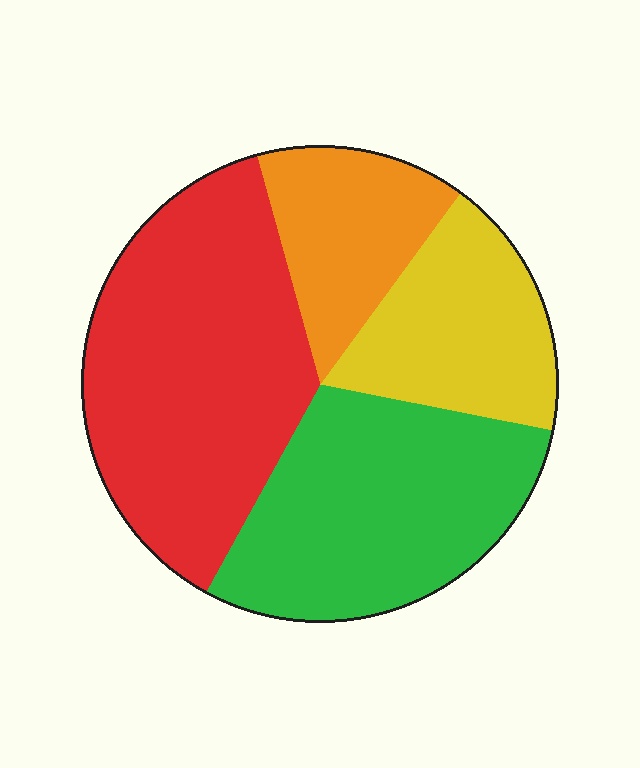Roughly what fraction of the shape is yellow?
Yellow takes up between a sixth and a third of the shape.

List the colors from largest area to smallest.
From largest to smallest: red, green, yellow, orange.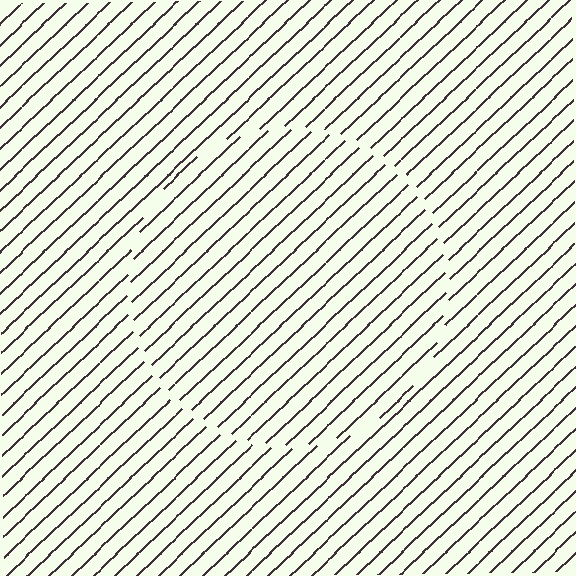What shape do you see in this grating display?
An illusory circle. The interior of the shape contains the same grating, shifted by half a period — the contour is defined by the phase discontinuity where line-ends from the inner and outer gratings abut.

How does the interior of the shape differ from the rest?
The interior of the shape contains the same grating, shifted by half a period — the contour is defined by the phase discontinuity where line-ends from the inner and outer gratings abut.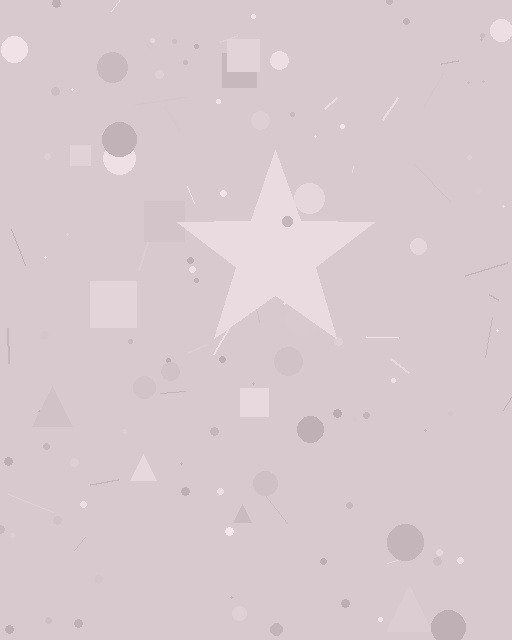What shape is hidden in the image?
A star is hidden in the image.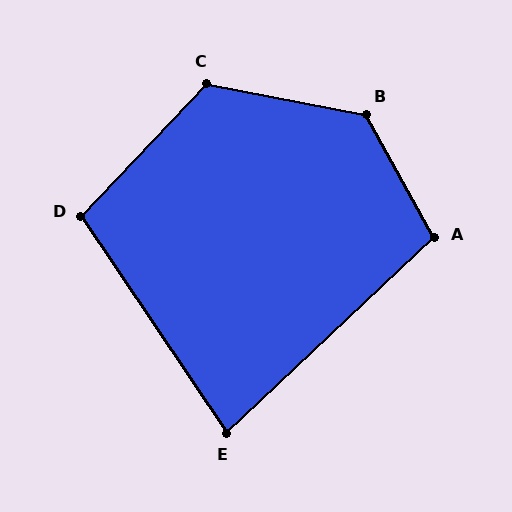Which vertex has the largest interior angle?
B, at approximately 130 degrees.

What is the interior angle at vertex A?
Approximately 104 degrees (obtuse).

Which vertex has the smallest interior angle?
E, at approximately 81 degrees.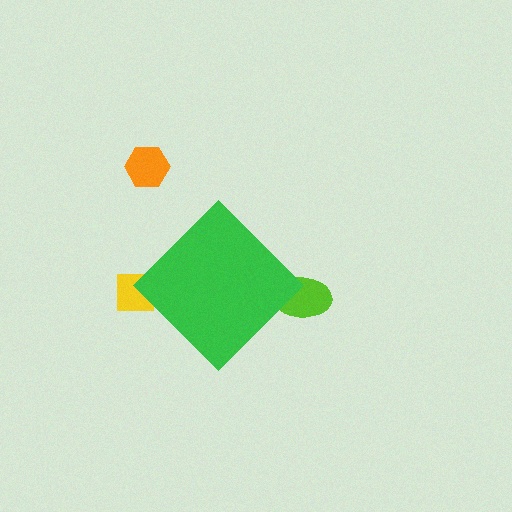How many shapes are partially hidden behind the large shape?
2 shapes are partially hidden.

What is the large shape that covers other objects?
A green diamond.